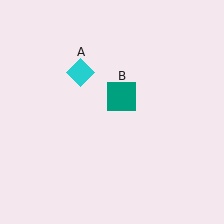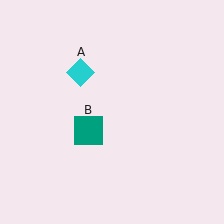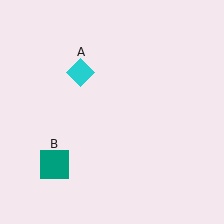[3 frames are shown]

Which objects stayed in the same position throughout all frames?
Cyan diamond (object A) remained stationary.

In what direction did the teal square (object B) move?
The teal square (object B) moved down and to the left.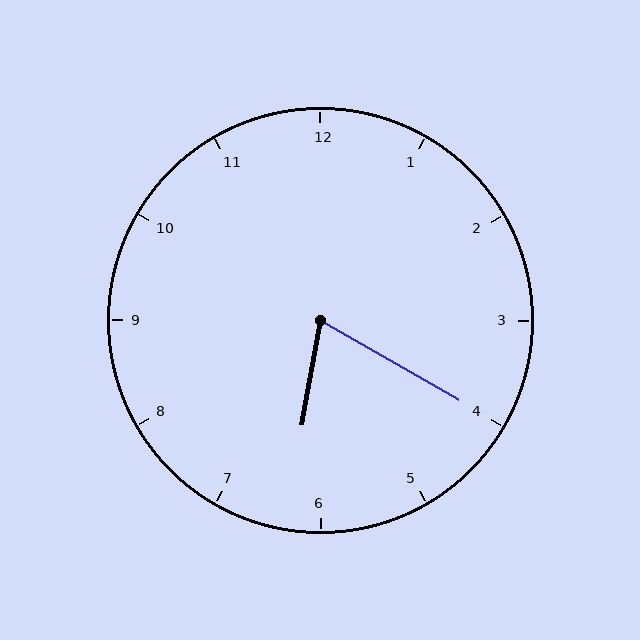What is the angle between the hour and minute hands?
Approximately 70 degrees.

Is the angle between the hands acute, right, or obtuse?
It is acute.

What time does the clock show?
6:20.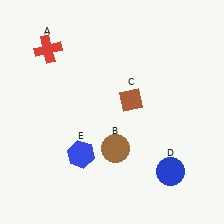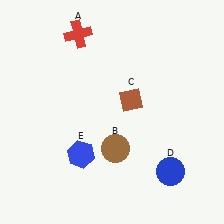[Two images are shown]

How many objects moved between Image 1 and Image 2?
1 object moved between the two images.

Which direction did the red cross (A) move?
The red cross (A) moved right.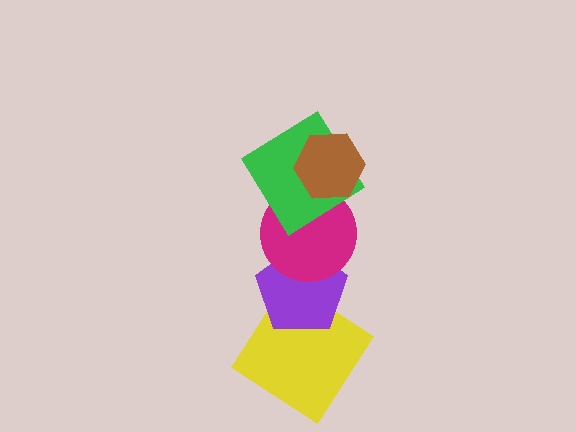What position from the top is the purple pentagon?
The purple pentagon is 4th from the top.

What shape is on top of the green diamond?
The brown hexagon is on top of the green diamond.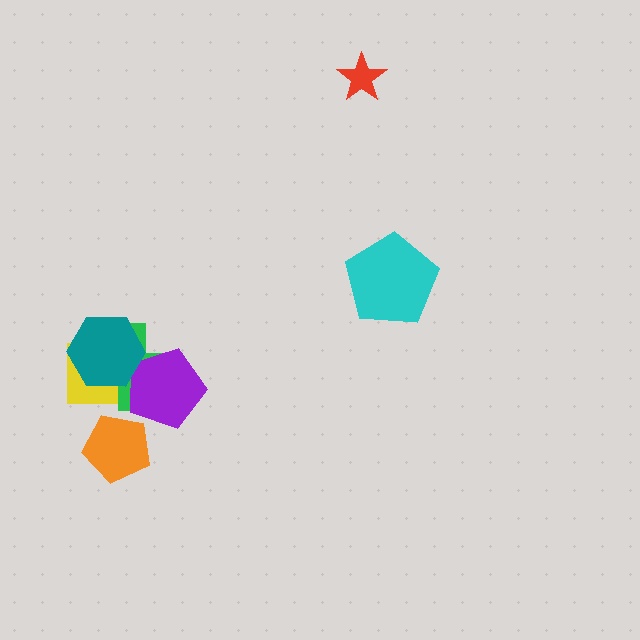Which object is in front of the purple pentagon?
The teal hexagon is in front of the purple pentagon.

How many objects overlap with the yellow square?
2 objects overlap with the yellow square.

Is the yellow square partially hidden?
Yes, it is partially covered by another shape.